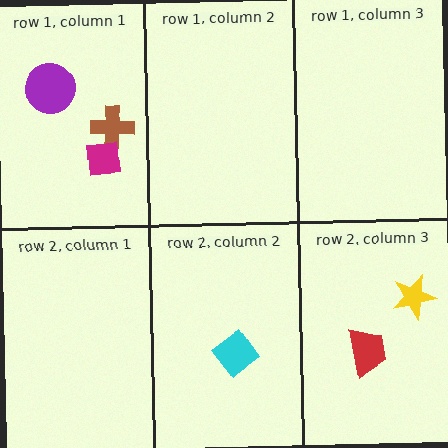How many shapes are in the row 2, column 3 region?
2.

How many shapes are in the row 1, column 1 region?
3.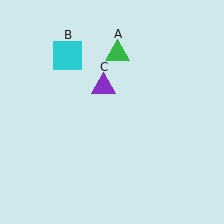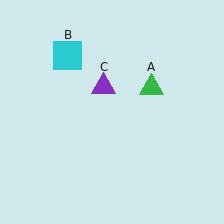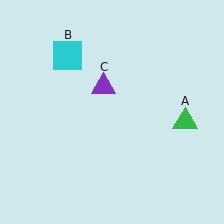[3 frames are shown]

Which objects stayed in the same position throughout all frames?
Cyan square (object B) and purple triangle (object C) remained stationary.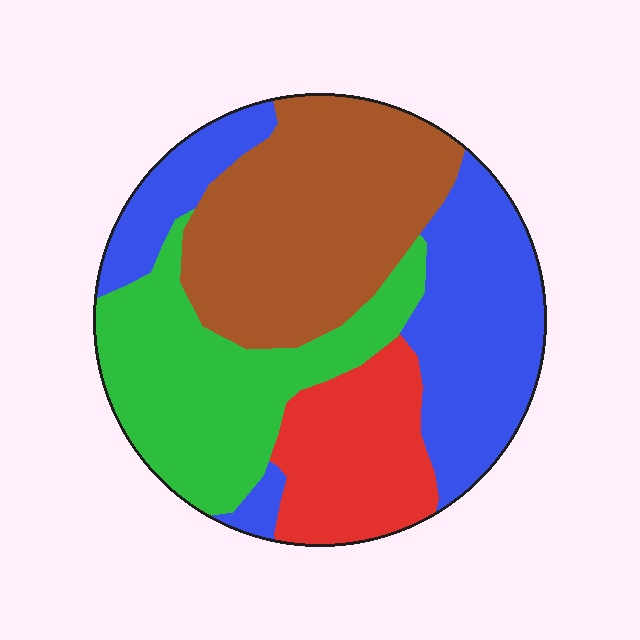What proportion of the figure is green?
Green takes up less than a quarter of the figure.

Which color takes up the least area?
Red, at roughly 15%.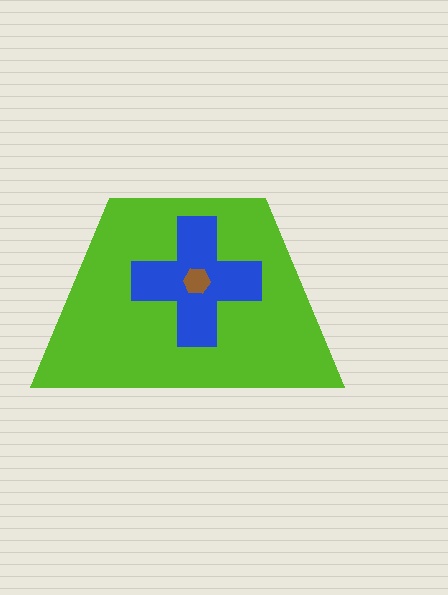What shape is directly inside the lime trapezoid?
The blue cross.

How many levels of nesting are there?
3.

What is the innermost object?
The brown hexagon.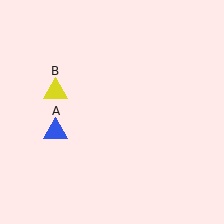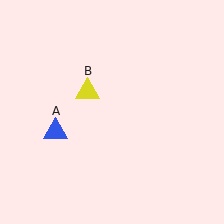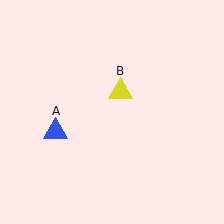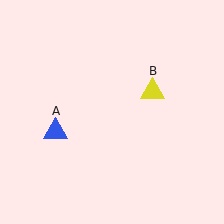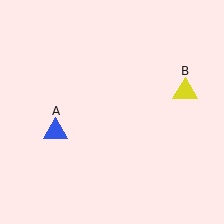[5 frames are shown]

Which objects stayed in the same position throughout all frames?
Blue triangle (object A) remained stationary.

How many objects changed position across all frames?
1 object changed position: yellow triangle (object B).